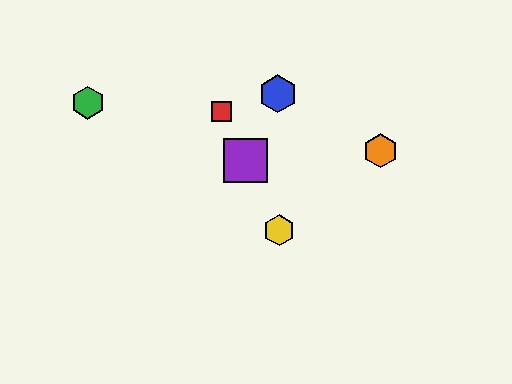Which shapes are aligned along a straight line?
The red square, the yellow hexagon, the purple square are aligned along a straight line.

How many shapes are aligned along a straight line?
3 shapes (the red square, the yellow hexagon, the purple square) are aligned along a straight line.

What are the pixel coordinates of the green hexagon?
The green hexagon is at (88, 103).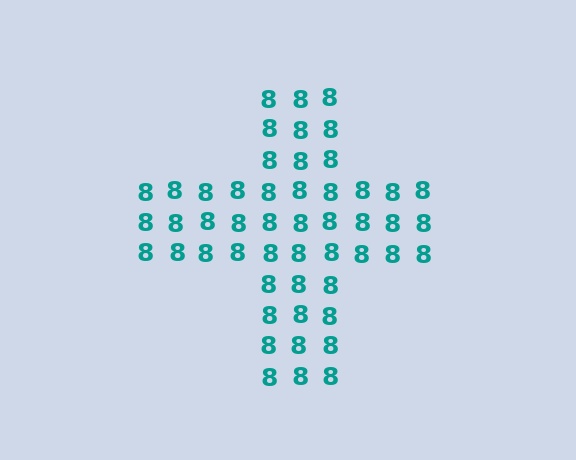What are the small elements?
The small elements are digit 8's.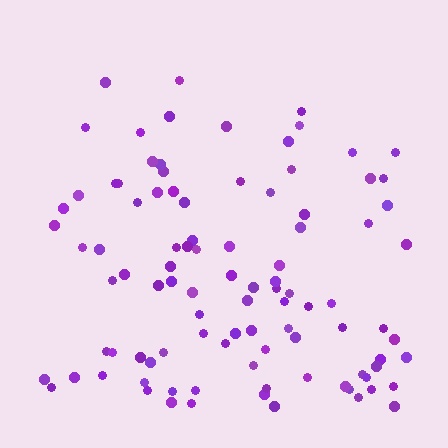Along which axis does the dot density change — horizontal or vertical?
Vertical.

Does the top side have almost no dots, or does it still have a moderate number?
Still a moderate number, just noticeably fewer than the bottom.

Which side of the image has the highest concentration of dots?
The bottom.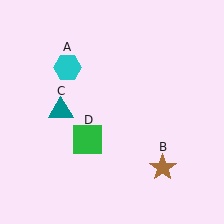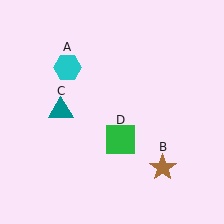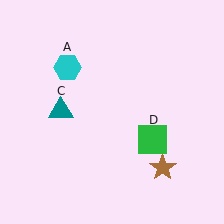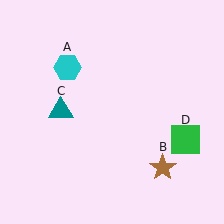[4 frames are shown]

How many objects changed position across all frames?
1 object changed position: green square (object D).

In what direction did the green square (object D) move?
The green square (object D) moved right.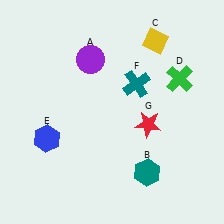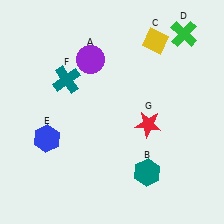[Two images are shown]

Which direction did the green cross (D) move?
The green cross (D) moved up.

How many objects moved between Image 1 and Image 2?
2 objects moved between the two images.